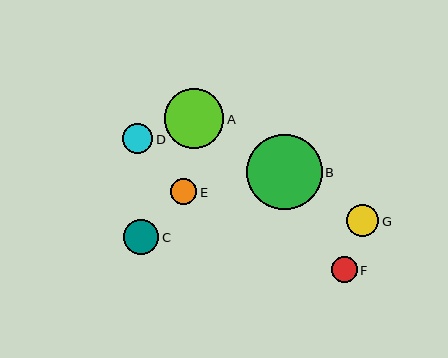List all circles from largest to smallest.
From largest to smallest: B, A, C, G, D, F, E.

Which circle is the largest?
Circle B is the largest with a size of approximately 76 pixels.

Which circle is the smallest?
Circle E is the smallest with a size of approximately 26 pixels.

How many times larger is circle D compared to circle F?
Circle D is approximately 1.2 times the size of circle F.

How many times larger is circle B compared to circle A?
Circle B is approximately 1.3 times the size of circle A.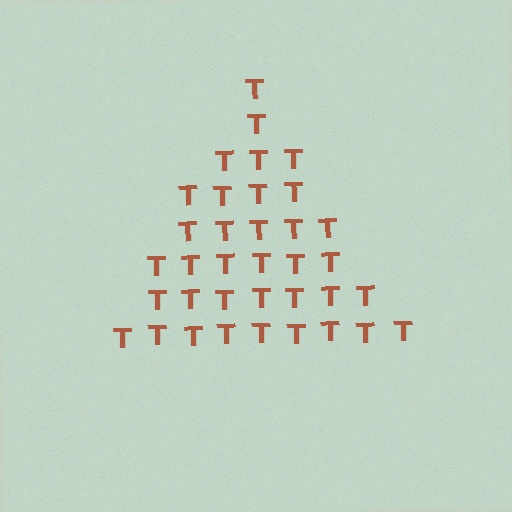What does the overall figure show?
The overall figure shows a triangle.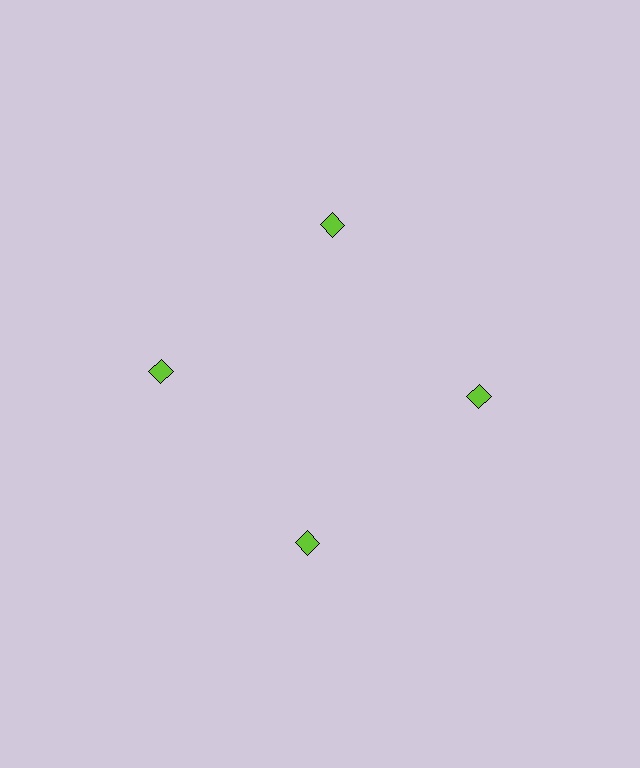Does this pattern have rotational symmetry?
Yes, this pattern has 4-fold rotational symmetry. It looks the same after rotating 90 degrees around the center.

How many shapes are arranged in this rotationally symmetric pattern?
There are 4 shapes, arranged in 4 groups of 1.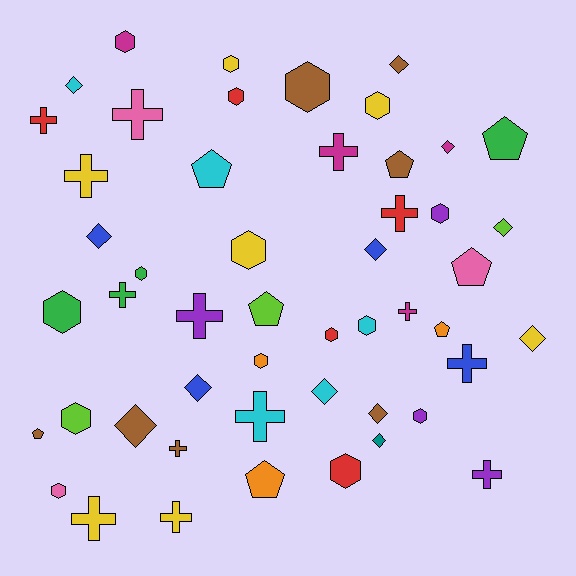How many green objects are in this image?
There are 4 green objects.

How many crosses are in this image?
There are 14 crosses.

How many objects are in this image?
There are 50 objects.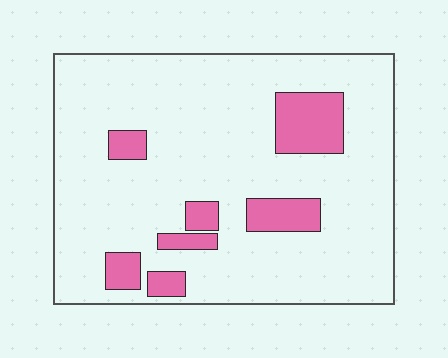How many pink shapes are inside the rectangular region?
7.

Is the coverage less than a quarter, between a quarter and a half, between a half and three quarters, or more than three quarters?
Less than a quarter.